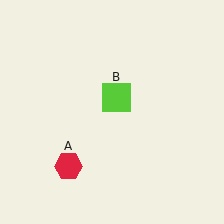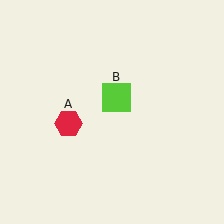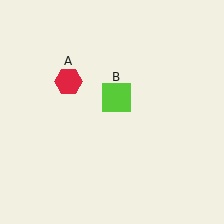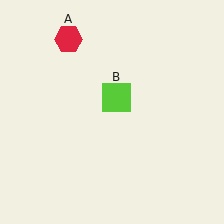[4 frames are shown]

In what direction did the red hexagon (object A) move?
The red hexagon (object A) moved up.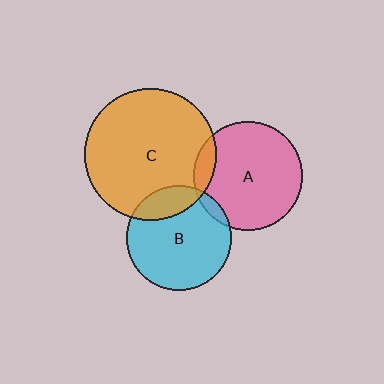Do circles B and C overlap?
Yes.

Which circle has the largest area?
Circle C (orange).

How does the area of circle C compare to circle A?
Approximately 1.5 times.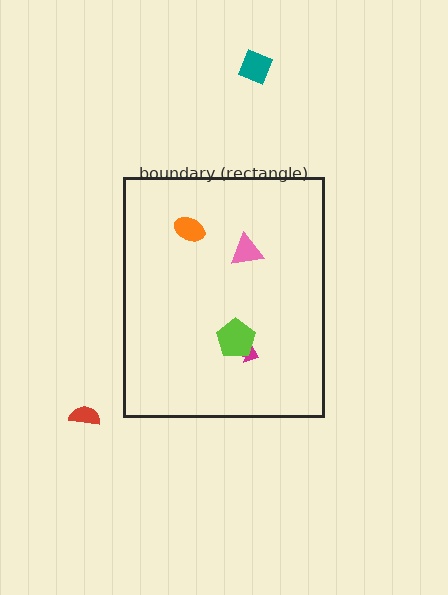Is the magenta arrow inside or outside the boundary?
Inside.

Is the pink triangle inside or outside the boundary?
Inside.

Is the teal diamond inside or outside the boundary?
Outside.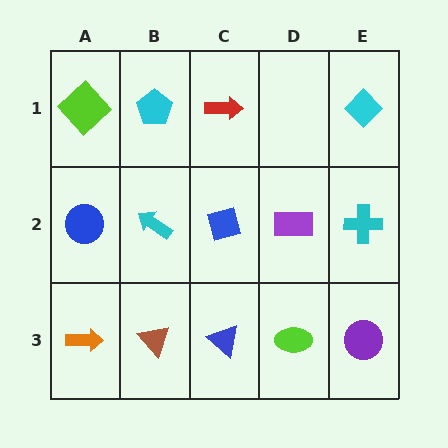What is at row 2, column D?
A purple rectangle.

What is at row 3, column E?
A purple circle.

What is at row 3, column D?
A lime ellipse.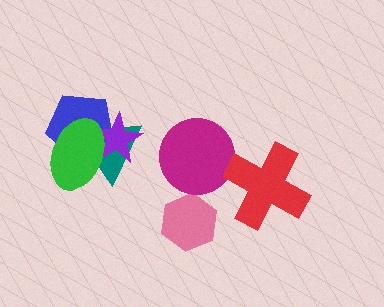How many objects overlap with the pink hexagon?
0 objects overlap with the pink hexagon.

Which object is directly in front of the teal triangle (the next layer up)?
The blue pentagon is directly in front of the teal triangle.